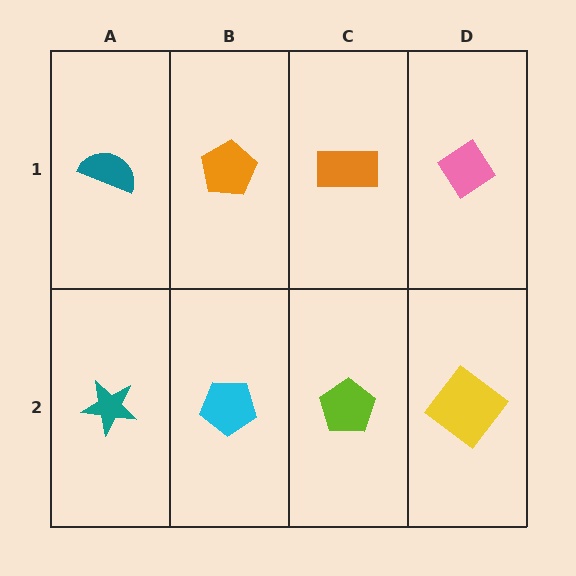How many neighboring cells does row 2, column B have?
3.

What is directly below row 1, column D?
A yellow diamond.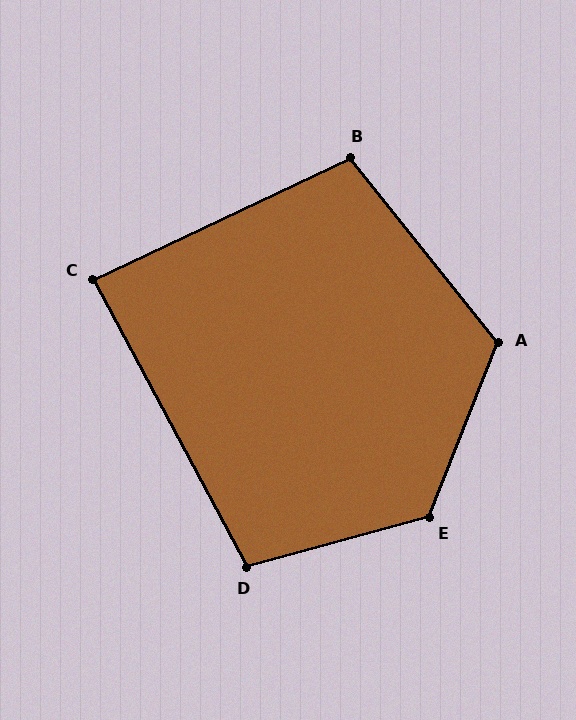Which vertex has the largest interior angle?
E, at approximately 127 degrees.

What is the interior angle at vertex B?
Approximately 104 degrees (obtuse).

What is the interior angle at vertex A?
Approximately 120 degrees (obtuse).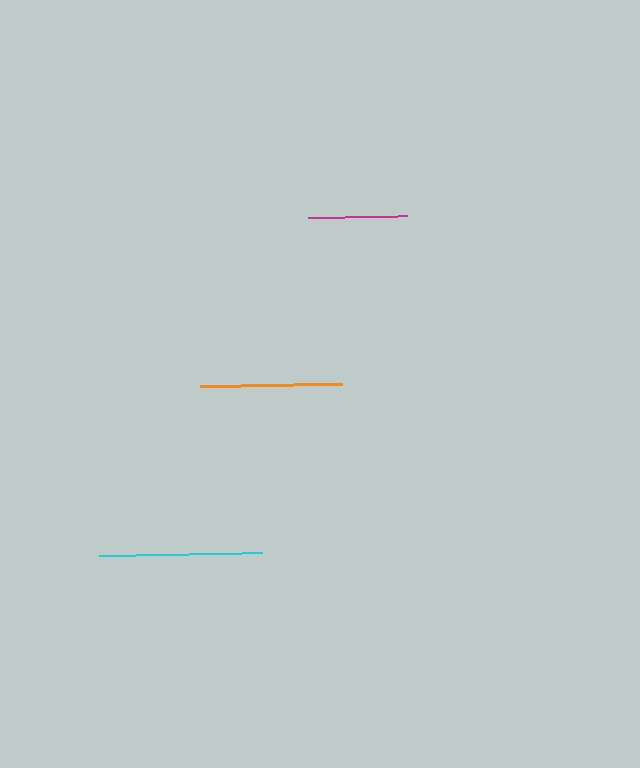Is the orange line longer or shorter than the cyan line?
The cyan line is longer than the orange line.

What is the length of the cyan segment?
The cyan segment is approximately 163 pixels long.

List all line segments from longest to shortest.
From longest to shortest: cyan, orange, magenta.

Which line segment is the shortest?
The magenta line is the shortest at approximately 99 pixels.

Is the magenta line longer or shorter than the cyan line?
The cyan line is longer than the magenta line.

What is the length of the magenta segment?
The magenta segment is approximately 99 pixels long.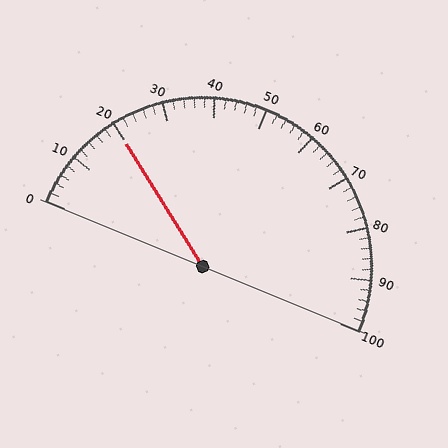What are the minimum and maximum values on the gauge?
The gauge ranges from 0 to 100.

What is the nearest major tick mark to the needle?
The nearest major tick mark is 20.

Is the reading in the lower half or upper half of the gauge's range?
The reading is in the lower half of the range (0 to 100).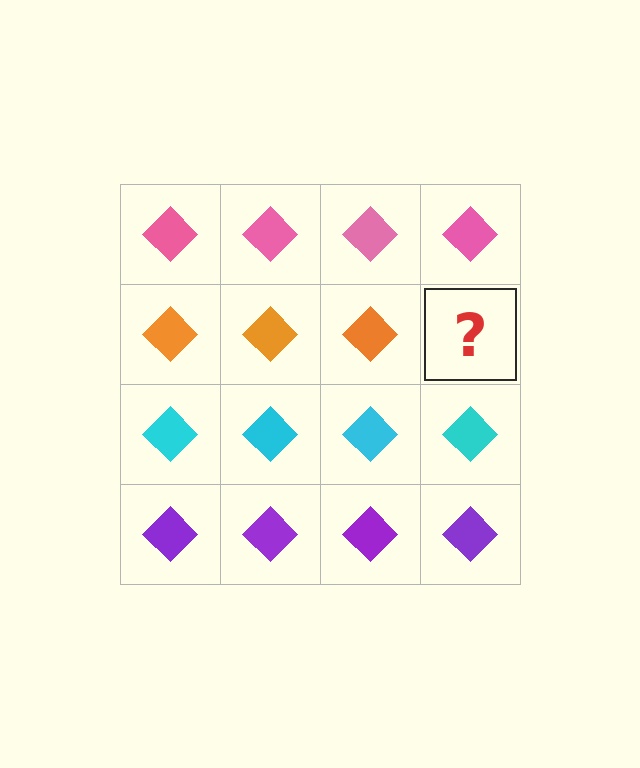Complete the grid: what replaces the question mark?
The question mark should be replaced with an orange diamond.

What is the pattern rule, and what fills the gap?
The rule is that each row has a consistent color. The gap should be filled with an orange diamond.